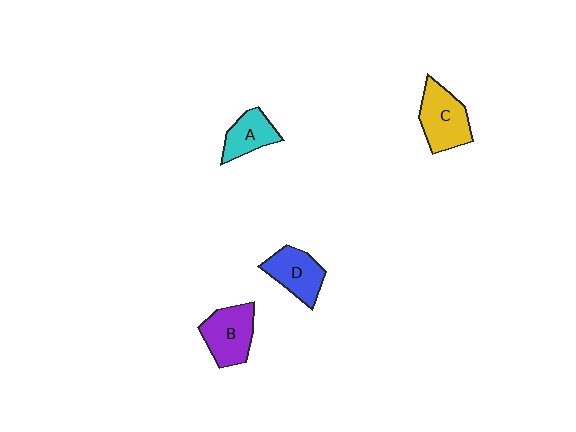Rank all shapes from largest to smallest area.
From largest to smallest: C (yellow), B (purple), D (blue), A (cyan).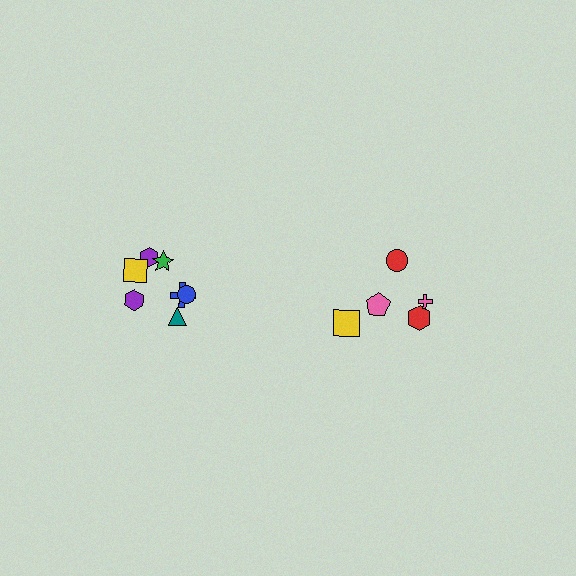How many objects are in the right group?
There are 5 objects.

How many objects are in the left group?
There are 7 objects.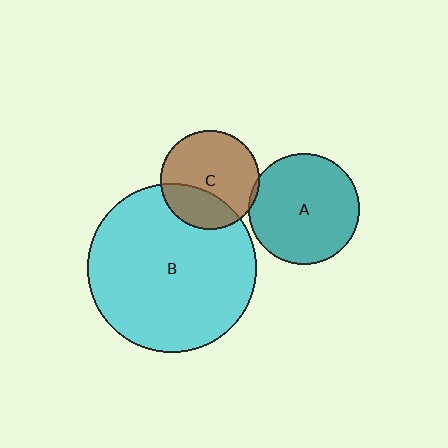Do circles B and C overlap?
Yes.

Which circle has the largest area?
Circle B (cyan).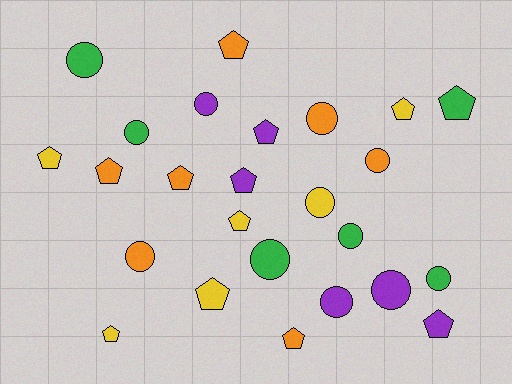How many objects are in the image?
There are 25 objects.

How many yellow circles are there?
There is 1 yellow circle.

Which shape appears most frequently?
Pentagon, with 13 objects.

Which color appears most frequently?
Orange, with 7 objects.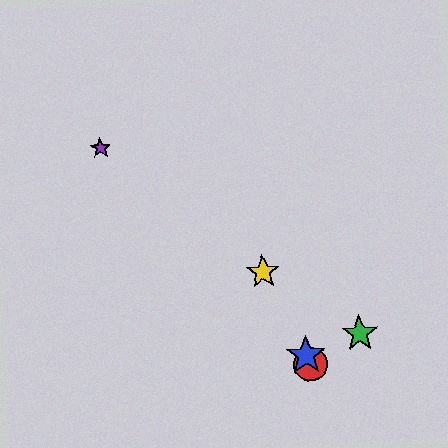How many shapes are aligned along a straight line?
3 shapes (the red circle, the blue star, the yellow star) are aligned along a straight line.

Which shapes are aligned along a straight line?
The red circle, the blue star, the yellow star are aligned along a straight line.